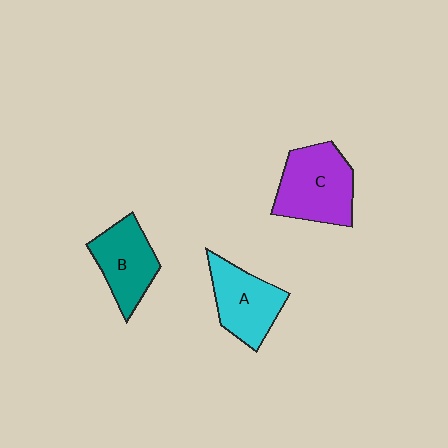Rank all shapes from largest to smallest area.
From largest to smallest: C (purple), A (cyan), B (teal).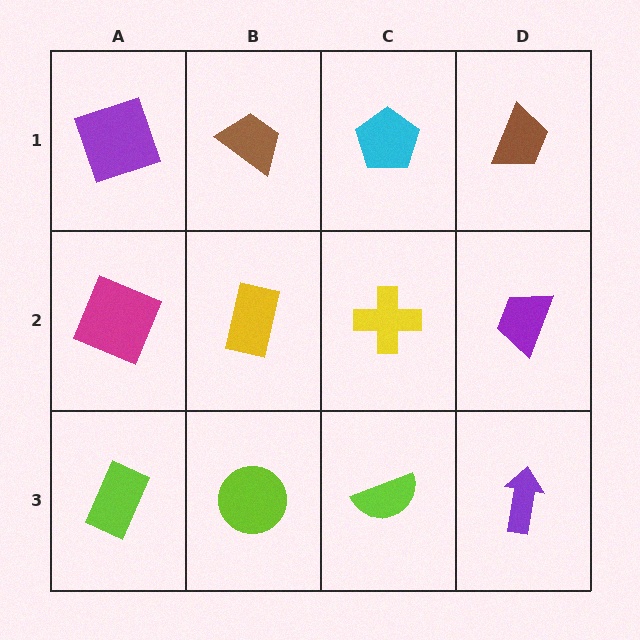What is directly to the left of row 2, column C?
A yellow rectangle.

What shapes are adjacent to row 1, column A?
A magenta square (row 2, column A), a brown trapezoid (row 1, column B).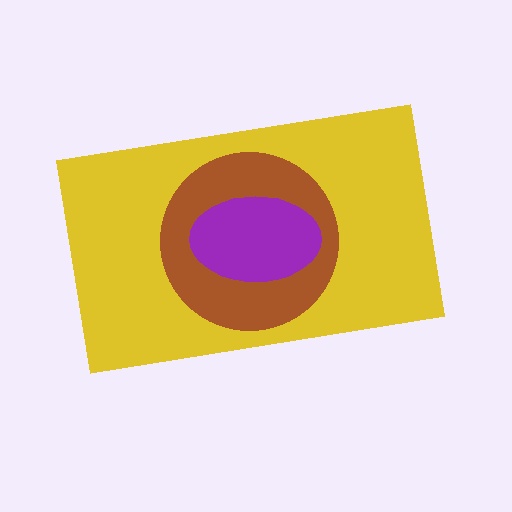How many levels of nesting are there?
3.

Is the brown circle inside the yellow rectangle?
Yes.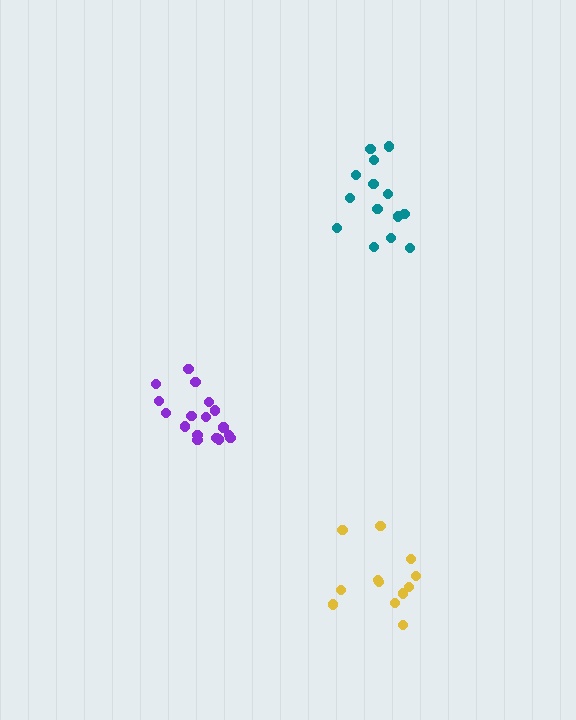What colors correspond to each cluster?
The clusters are colored: yellow, teal, purple.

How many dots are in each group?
Group 1: 12 dots, Group 2: 14 dots, Group 3: 17 dots (43 total).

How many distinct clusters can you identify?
There are 3 distinct clusters.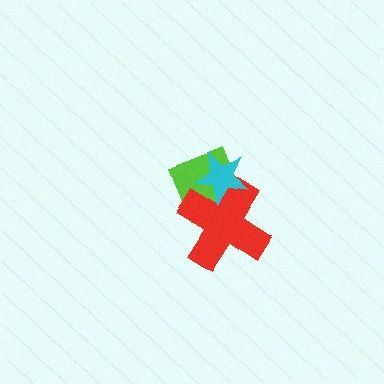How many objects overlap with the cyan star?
2 objects overlap with the cyan star.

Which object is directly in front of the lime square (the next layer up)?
The red cross is directly in front of the lime square.